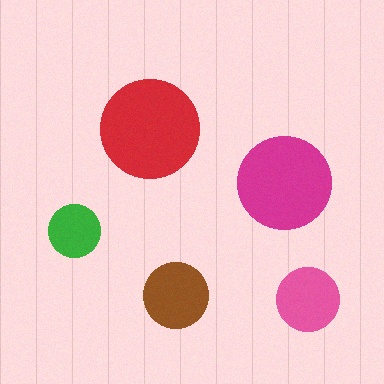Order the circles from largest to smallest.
the red one, the magenta one, the brown one, the pink one, the green one.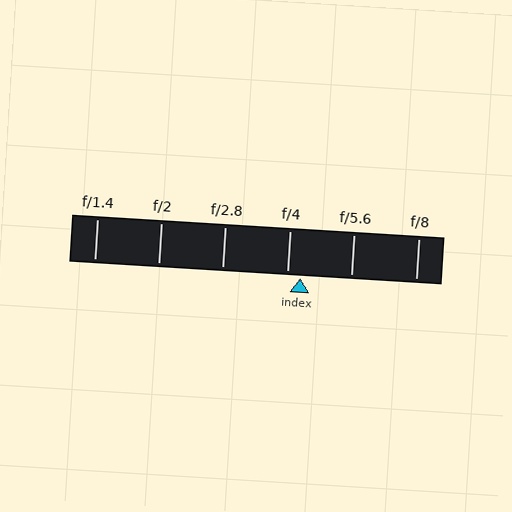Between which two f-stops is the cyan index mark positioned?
The index mark is between f/4 and f/5.6.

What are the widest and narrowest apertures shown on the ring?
The widest aperture shown is f/1.4 and the narrowest is f/8.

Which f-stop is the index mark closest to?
The index mark is closest to f/4.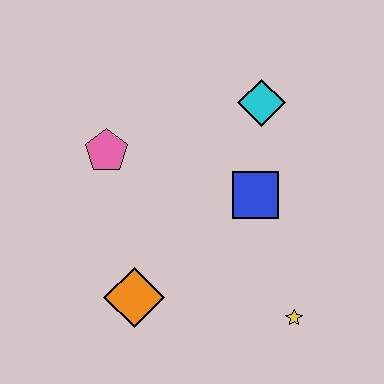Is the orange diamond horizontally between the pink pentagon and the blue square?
Yes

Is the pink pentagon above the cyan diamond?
No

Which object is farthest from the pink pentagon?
The yellow star is farthest from the pink pentagon.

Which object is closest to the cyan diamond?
The blue square is closest to the cyan diamond.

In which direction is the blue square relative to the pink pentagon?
The blue square is to the right of the pink pentagon.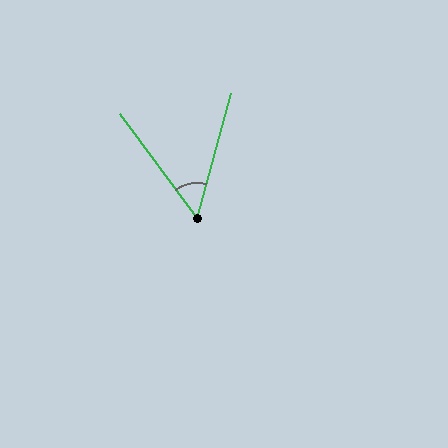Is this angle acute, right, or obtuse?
It is acute.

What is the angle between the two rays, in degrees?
Approximately 51 degrees.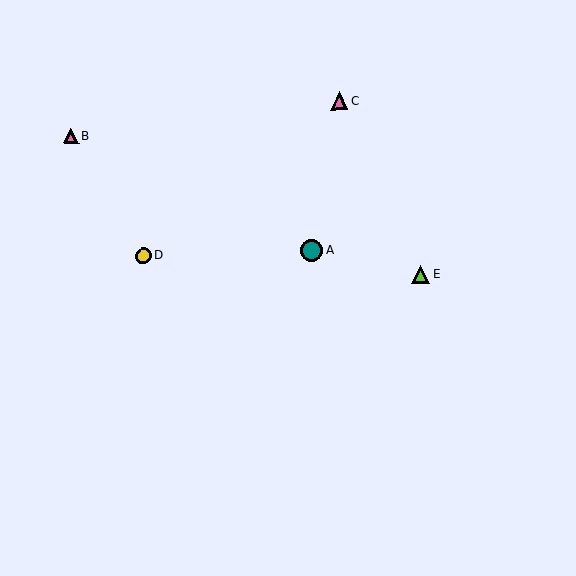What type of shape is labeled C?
Shape C is a pink triangle.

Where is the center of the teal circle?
The center of the teal circle is at (311, 250).